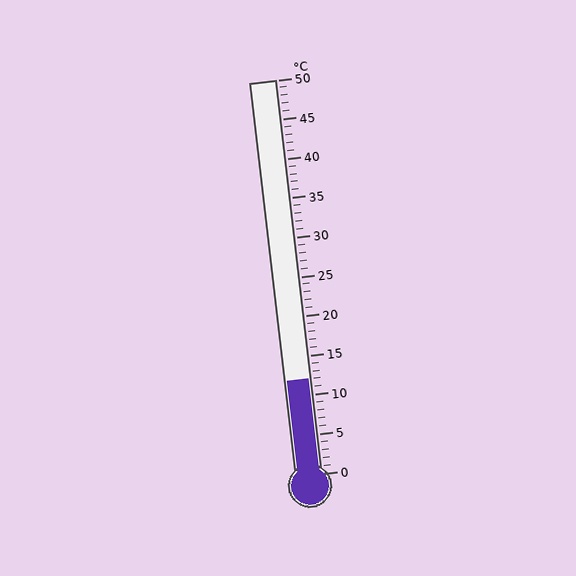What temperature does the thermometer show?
The thermometer shows approximately 12°C.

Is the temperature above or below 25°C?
The temperature is below 25°C.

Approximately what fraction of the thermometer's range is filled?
The thermometer is filled to approximately 25% of its range.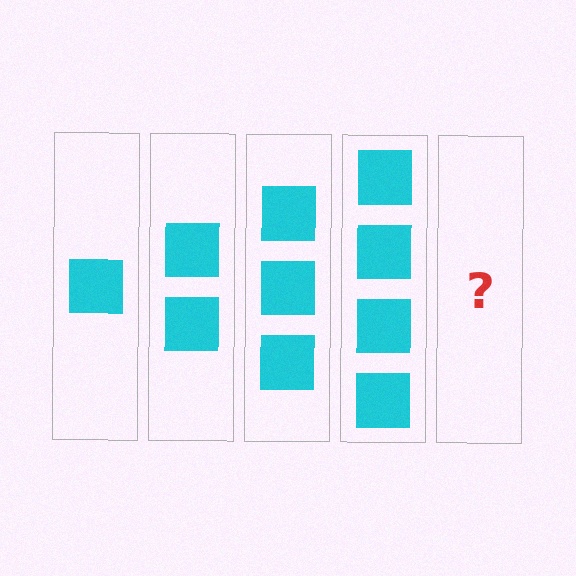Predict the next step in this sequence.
The next step is 5 squares.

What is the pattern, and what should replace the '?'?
The pattern is that each step adds one more square. The '?' should be 5 squares.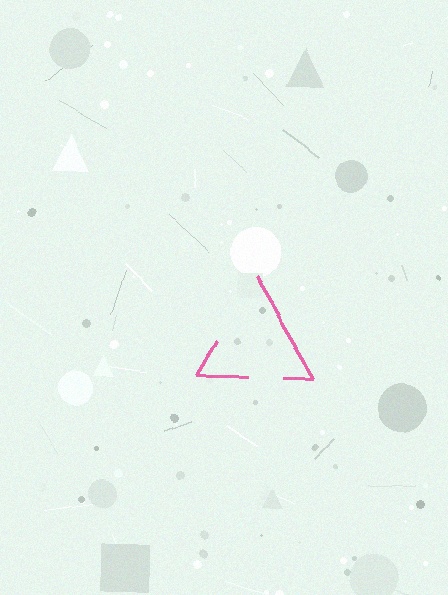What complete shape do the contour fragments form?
The contour fragments form a triangle.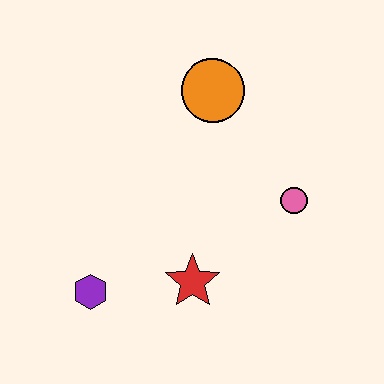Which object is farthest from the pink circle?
The purple hexagon is farthest from the pink circle.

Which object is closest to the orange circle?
The pink circle is closest to the orange circle.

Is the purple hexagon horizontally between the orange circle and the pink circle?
No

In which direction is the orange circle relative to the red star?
The orange circle is above the red star.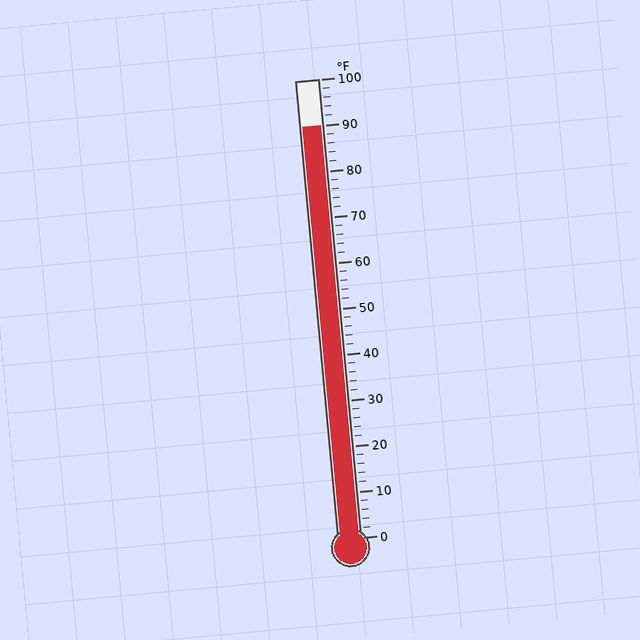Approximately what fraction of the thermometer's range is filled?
The thermometer is filled to approximately 90% of its range.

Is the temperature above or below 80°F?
The temperature is above 80°F.